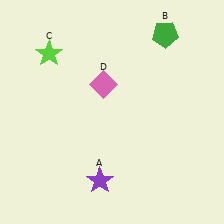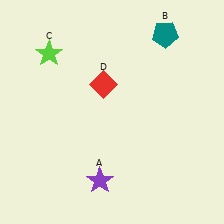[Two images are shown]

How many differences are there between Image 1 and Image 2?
There are 2 differences between the two images.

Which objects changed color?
B changed from green to teal. D changed from pink to red.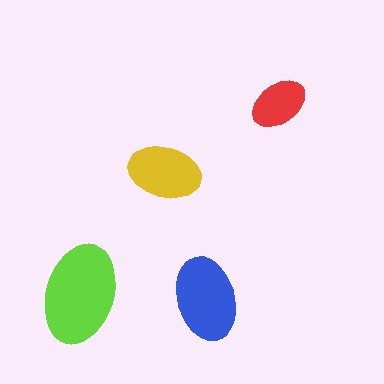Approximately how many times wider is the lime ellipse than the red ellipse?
About 2 times wider.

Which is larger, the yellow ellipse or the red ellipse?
The yellow one.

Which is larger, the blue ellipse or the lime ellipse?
The lime one.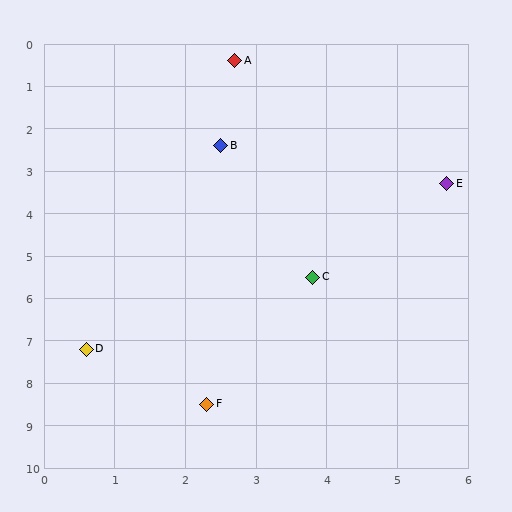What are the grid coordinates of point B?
Point B is at approximately (2.5, 2.4).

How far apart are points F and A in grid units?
Points F and A are about 8.1 grid units apart.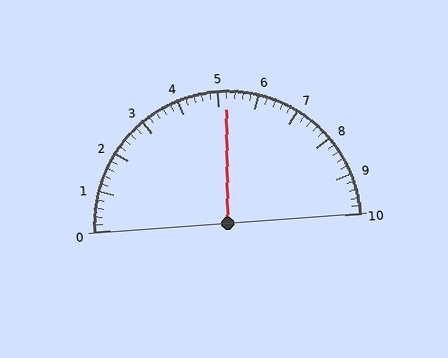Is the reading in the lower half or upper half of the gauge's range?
The reading is in the upper half of the range (0 to 10).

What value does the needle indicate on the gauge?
The needle indicates approximately 5.2.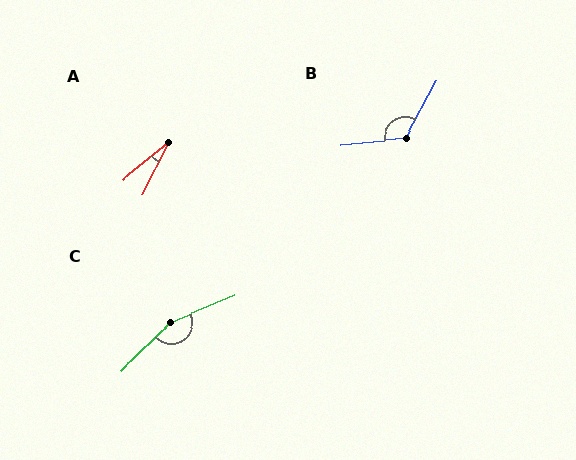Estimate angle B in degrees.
Approximately 124 degrees.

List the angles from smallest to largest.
A (23°), B (124°), C (158°).